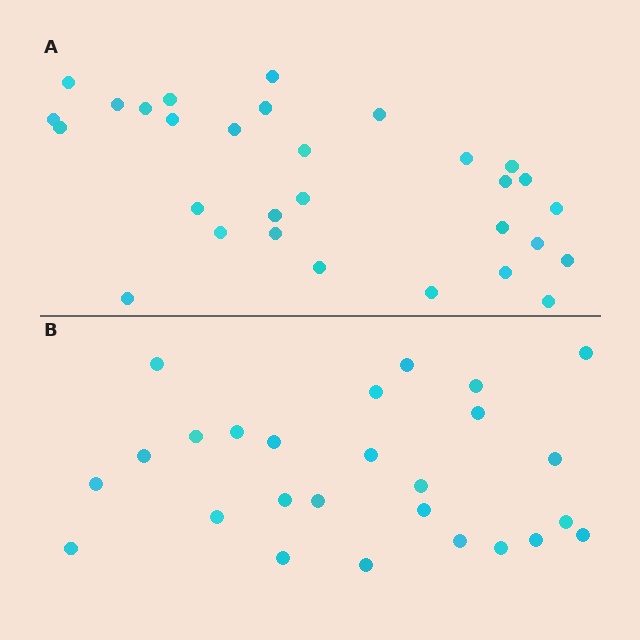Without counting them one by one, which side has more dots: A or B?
Region A (the top region) has more dots.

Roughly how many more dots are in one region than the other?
Region A has about 4 more dots than region B.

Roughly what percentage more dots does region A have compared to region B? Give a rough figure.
About 15% more.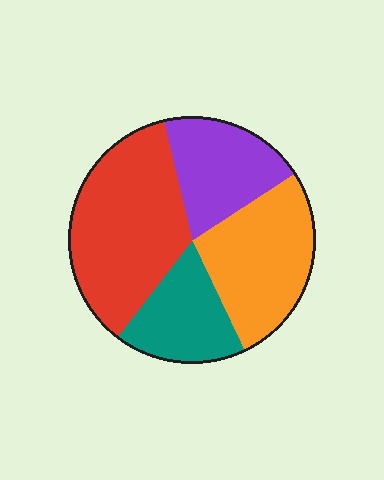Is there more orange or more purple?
Orange.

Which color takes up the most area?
Red, at roughly 35%.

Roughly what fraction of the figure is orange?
Orange covers about 25% of the figure.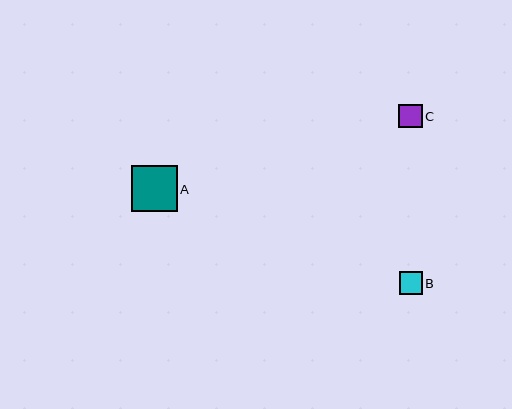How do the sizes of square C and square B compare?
Square C and square B are approximately the same size.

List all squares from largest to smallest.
From largest to smallest: A, C, B.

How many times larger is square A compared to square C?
Square A is approximately 1.9 times the size of square C.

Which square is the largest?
Square A is the largest with a size of approximately 46 pixels.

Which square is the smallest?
Square B is the smallest with a size of approximately 23 pixels.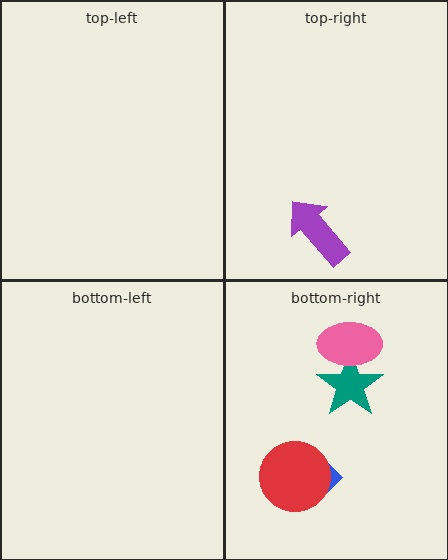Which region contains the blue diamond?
The bottom-right region.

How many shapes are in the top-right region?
1.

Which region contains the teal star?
The bottom-right region.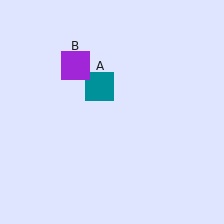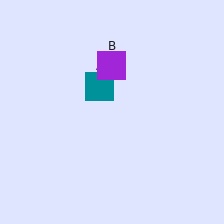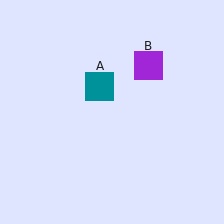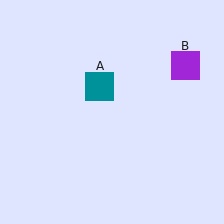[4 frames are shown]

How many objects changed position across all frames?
1 object changed position: purple square (object B).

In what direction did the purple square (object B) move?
The purple square (object B) moved right.